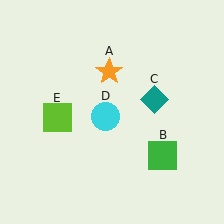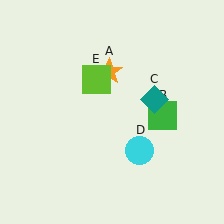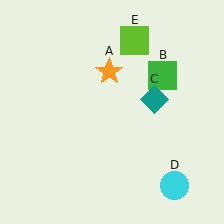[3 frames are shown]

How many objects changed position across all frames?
3 objects changed position: green square (object B), cyan circle (object D), lime square (object E).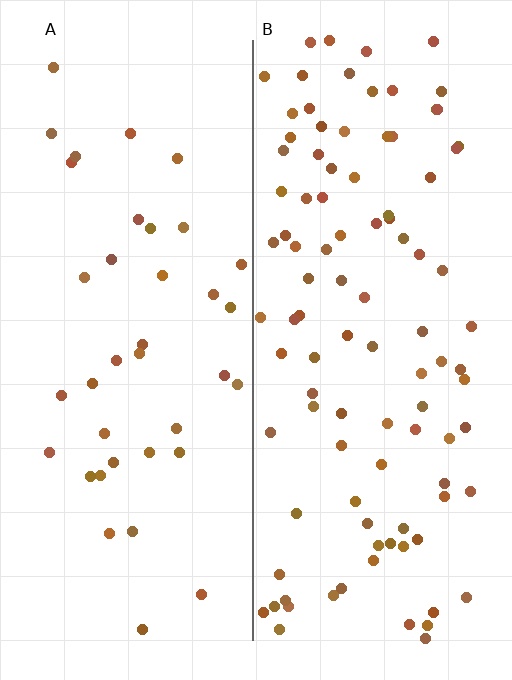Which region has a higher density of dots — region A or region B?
B (the right).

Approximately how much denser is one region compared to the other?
Approximately 2.6× — region B over region A.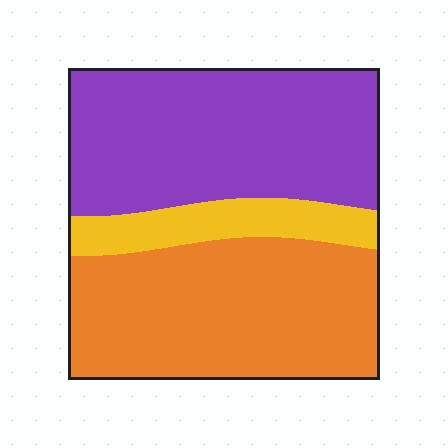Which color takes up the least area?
Yellow, at roughly 15%.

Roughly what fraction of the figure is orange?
Orange covers roughly 45% of the figure.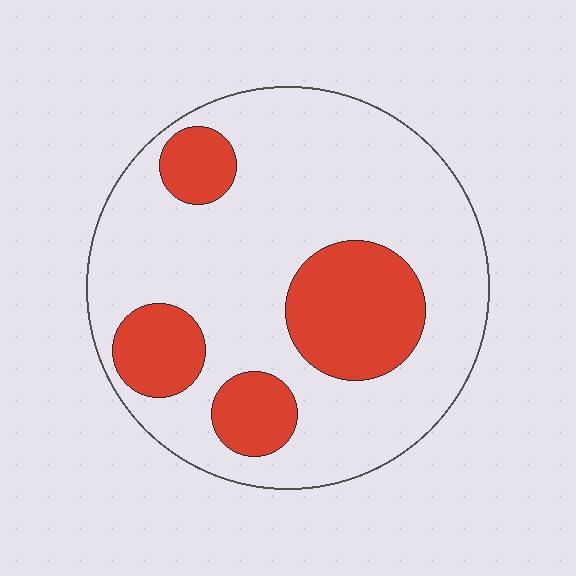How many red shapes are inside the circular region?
4.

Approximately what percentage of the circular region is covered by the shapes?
Approximately 25%.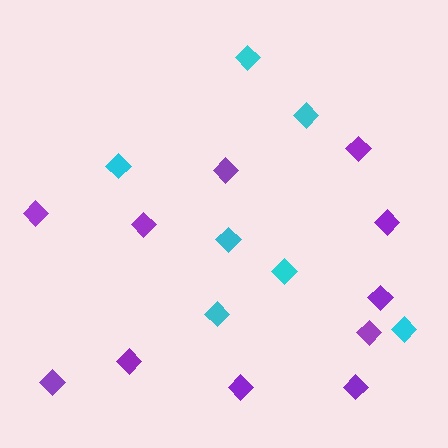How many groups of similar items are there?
There are 2 groups: one group of cyan diamonds (7) and one group of purple diamonds (11).